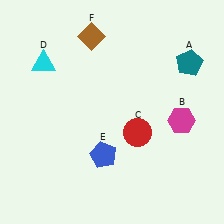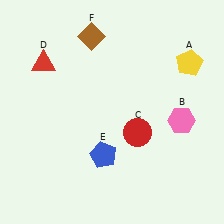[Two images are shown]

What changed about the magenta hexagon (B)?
In Image 1, B is magenta. In Image 2, it changed to pink.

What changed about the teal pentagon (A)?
In Image 1, A is teal. In Image 2, it changed to yellow.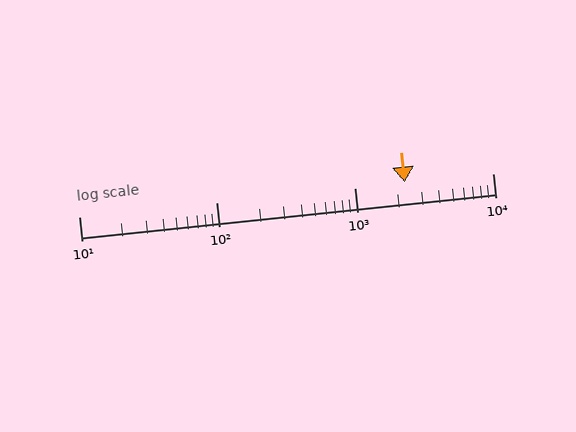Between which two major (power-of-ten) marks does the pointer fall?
The pointer is between 1000 and 10000.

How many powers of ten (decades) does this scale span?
The scale spans 3 decades, from 10 to 10000.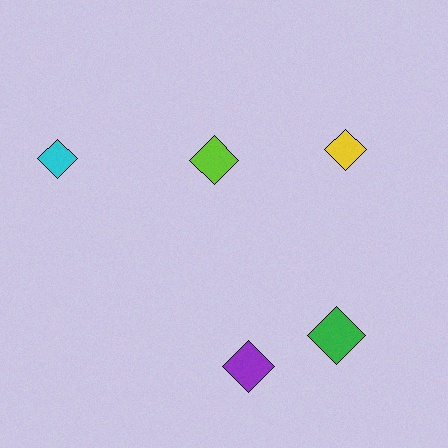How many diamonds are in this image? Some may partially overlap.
There are 5 diamonds.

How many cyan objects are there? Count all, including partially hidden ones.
There is 1 cyan object.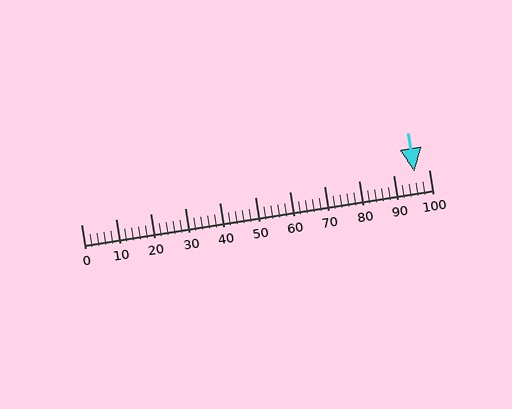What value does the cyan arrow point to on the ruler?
The cyan arrow points to approximately 96.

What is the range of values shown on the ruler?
The ruler shows values from 0 to 100.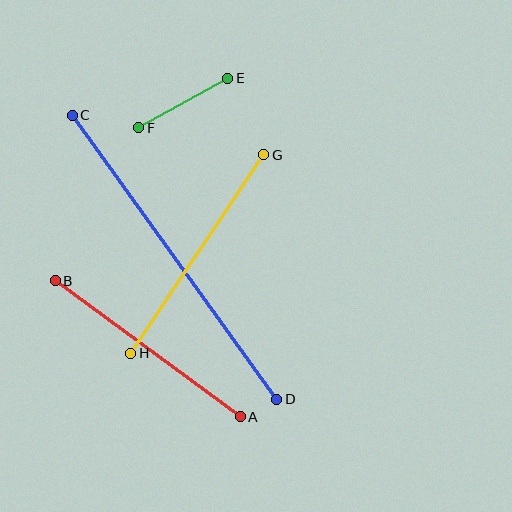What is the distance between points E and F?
The distance is approximately 102 pixels.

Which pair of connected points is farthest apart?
Points C and D are farthest apart.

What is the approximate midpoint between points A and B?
The midpoint is at approximately (148, 349) pixels.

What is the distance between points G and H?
The distance is approximately 239 pixels.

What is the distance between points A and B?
The distance is approximately 229 pixels.